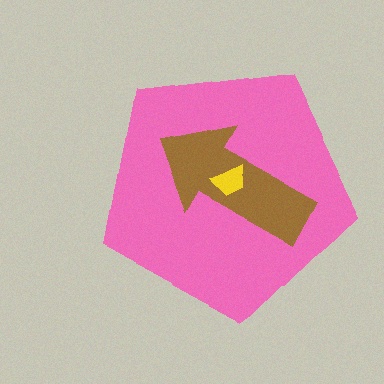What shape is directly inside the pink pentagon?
The brown arrow.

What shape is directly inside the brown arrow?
The yellow trapezoid.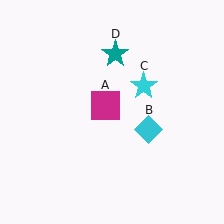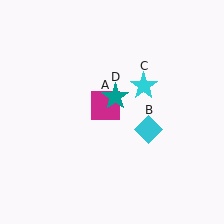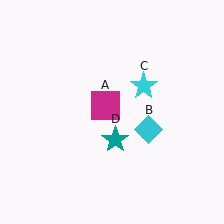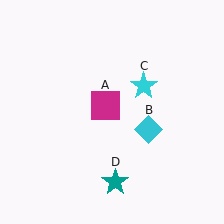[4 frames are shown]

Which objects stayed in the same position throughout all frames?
Magenta square (object A) and cyan diamond (object B) and cyan star (object C) remained stationary.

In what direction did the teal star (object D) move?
The teal star (object D) moved down.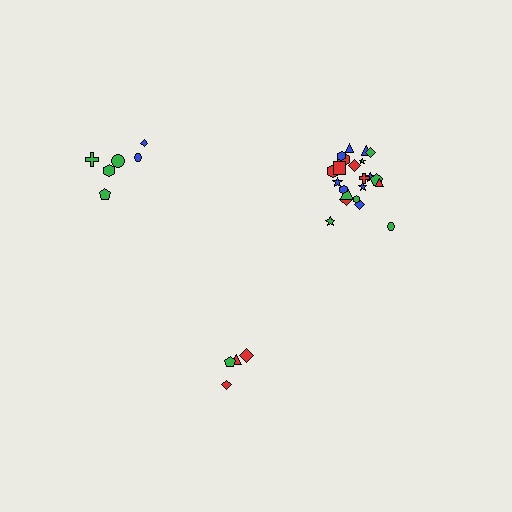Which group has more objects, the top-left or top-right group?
The top-right group.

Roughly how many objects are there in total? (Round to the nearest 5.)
Roughly 30 objects in total.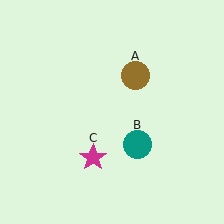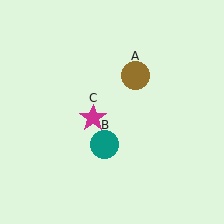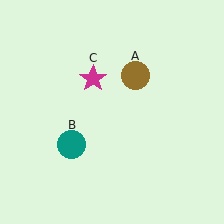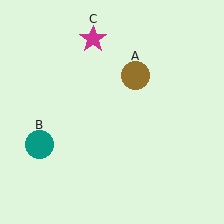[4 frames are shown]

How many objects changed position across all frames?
2 objects changed position: teal circle (object B), magenta star (object C).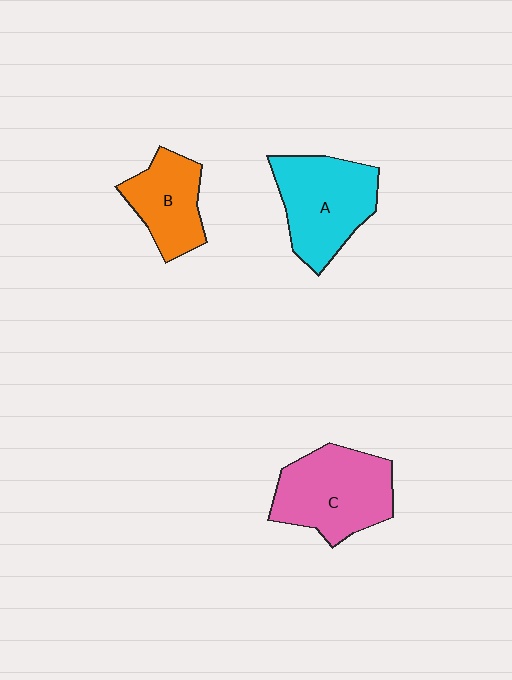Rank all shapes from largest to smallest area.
From largest to smallest: C (pink), A (cyan), B (orange).